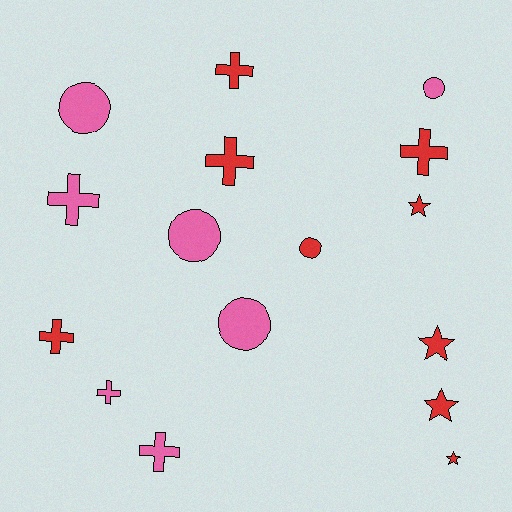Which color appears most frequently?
Red, with 9 objects.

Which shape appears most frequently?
Cross, with 7 objects.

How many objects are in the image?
There are 16 objects.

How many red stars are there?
There are 4 red stars.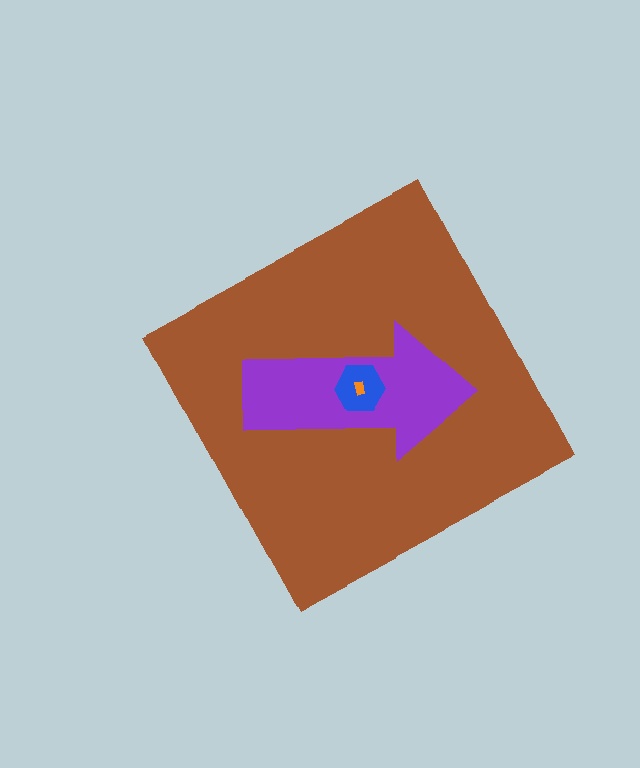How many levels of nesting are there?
4.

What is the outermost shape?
The brown diamond.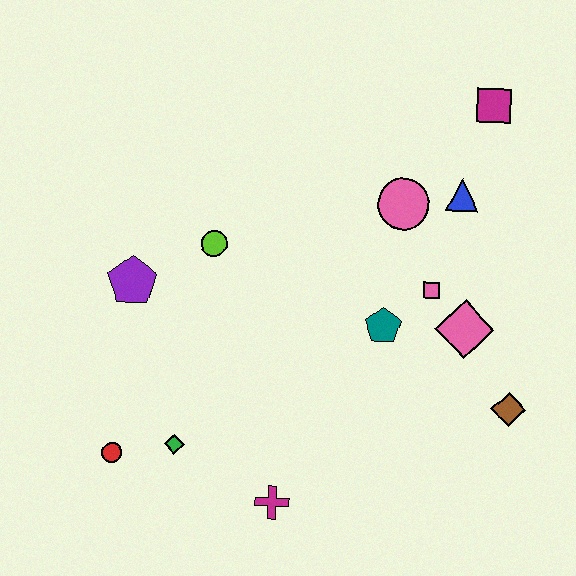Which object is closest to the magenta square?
The blue triangle is closest to the magenta square.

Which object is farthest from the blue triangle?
The red circle is farthest from the blue triangle.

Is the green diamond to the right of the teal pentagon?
No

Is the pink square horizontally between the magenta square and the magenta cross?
Yes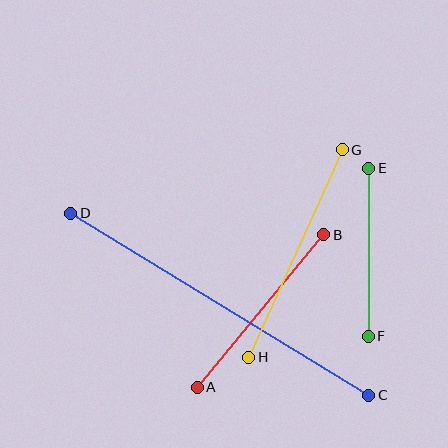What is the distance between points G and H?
The distance is approximately 228 pixels.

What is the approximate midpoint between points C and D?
The midpoint is at approximately (220, 304) pixels.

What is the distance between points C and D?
The distance is approximately 349 pixels.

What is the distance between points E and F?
The distance is approximately 168 pixels.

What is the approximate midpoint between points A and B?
The midpoint is at approximately (261, 311) pixels.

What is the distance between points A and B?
The distance is approximately 198 pixels.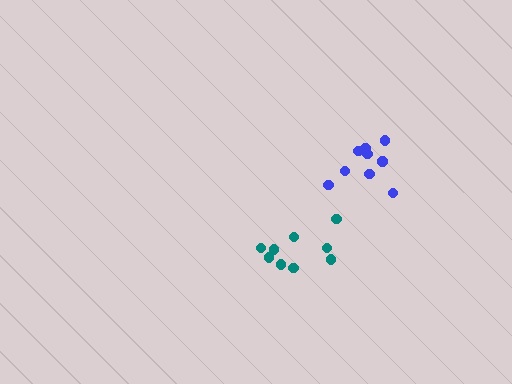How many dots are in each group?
Group 1: 9 dots, Group 2: 9 dots (18 total).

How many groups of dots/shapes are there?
There are 2 groups.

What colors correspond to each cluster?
The clusters are colored: teal, blue.